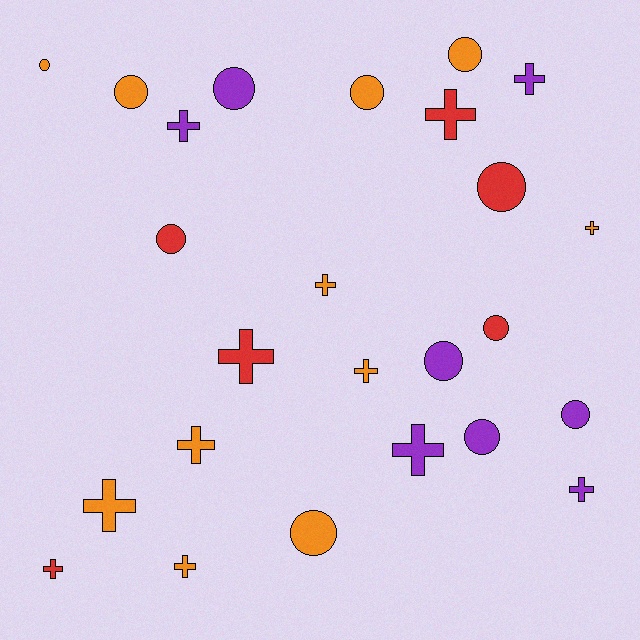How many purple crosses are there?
There are 4 purple crosses.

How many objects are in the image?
There are 25 objects.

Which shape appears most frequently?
Cross, with 13 objects.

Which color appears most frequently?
Orange, with 11 objects.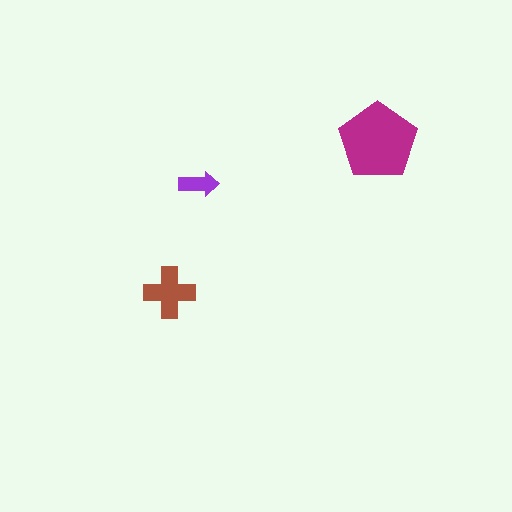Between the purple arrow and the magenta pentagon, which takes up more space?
The magenta pentagon.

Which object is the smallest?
The purple arrow.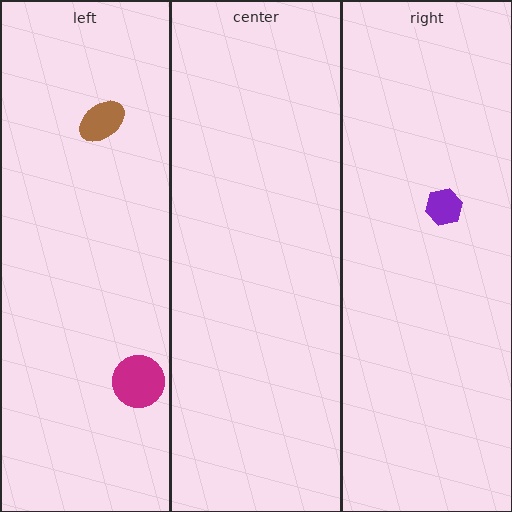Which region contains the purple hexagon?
The right region.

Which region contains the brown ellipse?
The left region.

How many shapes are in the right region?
1.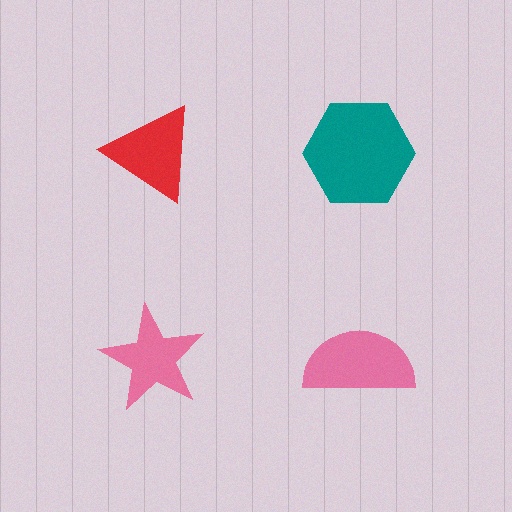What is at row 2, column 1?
A pink star.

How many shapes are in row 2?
2 shapes.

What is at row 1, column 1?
A red triangle.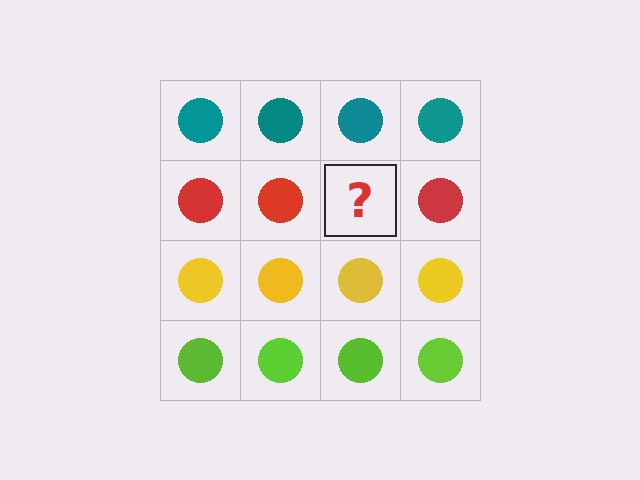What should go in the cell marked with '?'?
The missing cell should contain a red circle.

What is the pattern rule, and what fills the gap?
The rule is that each row has a consistent color. The gap should be filled with a red circle.